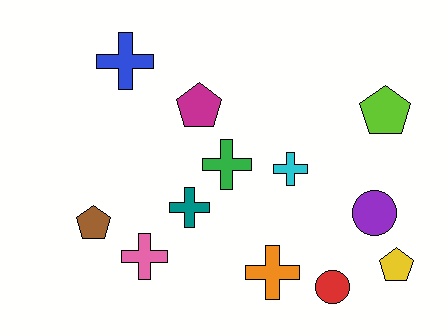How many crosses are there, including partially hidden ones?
There are 6 crosses.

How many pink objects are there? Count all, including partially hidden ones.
There is 1 pink object.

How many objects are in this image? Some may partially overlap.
There are 12 objects.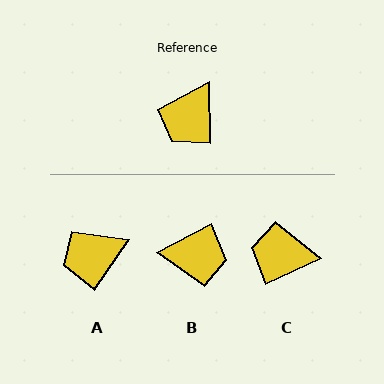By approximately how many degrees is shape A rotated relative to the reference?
Approximately 36 degrees clockwise.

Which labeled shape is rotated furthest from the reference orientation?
B, about 116 degrees away.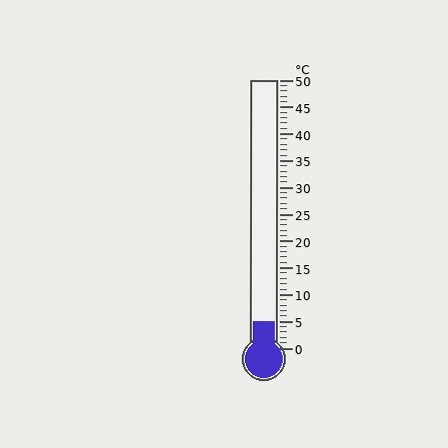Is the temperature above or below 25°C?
The temperature is below 25°C.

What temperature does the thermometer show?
The thermometer shows approximately 5°C.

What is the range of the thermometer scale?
The thermometer scale ranges from 0°C to 50°C.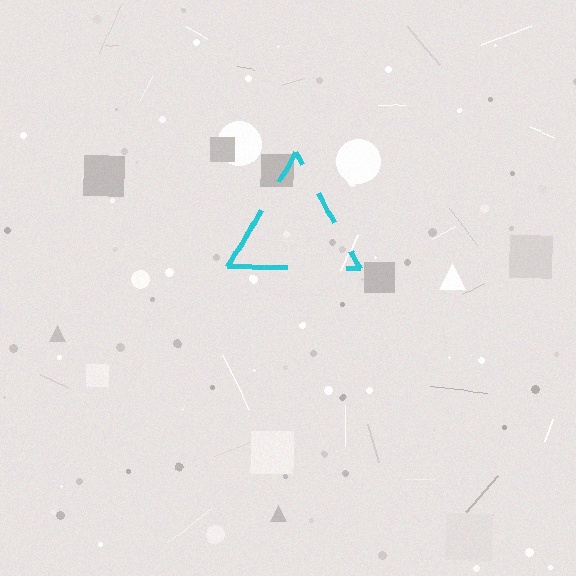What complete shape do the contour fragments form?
The contour fragments form a triangle.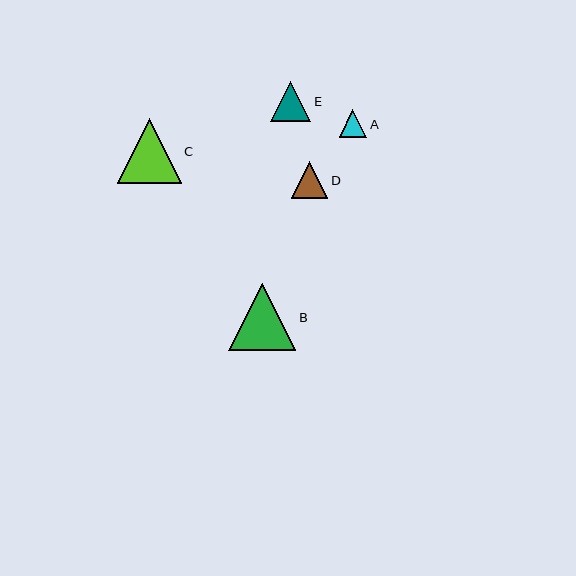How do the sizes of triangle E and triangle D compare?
Triangle E and triangle D are approximately the same size.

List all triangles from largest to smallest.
From largest to smallest: B, C, E, D, A.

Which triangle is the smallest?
Triangle A is the smallest with a size of approximately 28 pixels.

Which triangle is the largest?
Triangle B is the largest with a size of approximately 67 pixels.